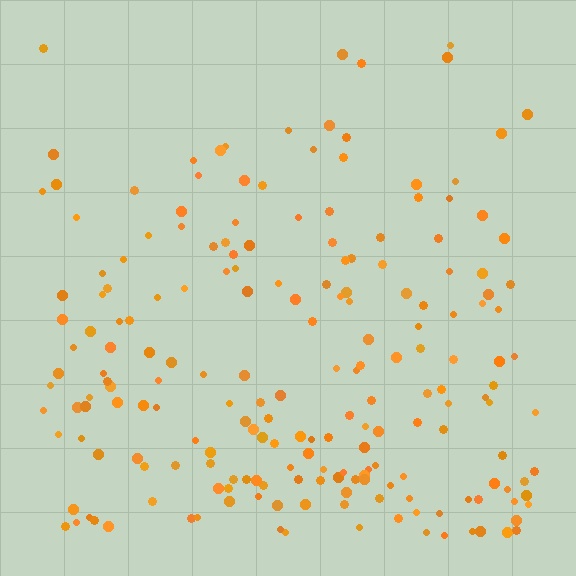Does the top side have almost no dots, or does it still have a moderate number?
Still a moderate number, just noticeably fewer than the bottom.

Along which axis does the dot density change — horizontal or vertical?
Vertical.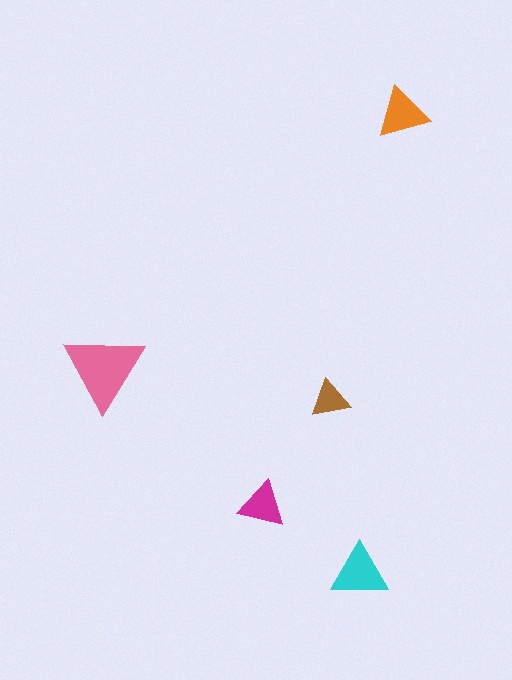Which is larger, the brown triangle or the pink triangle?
The pink one.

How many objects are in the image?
There are 5 objects in the image.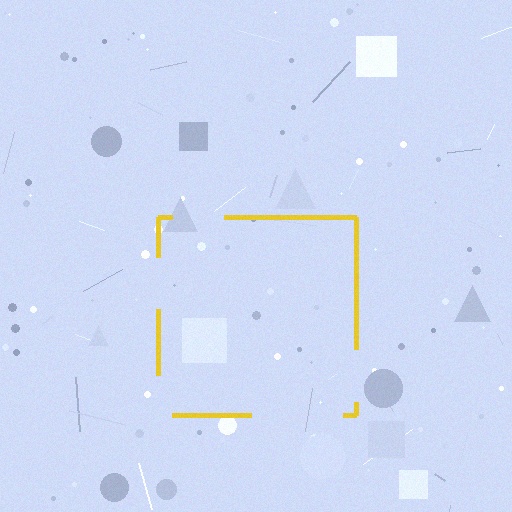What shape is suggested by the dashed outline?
The dashed outline suggests a square.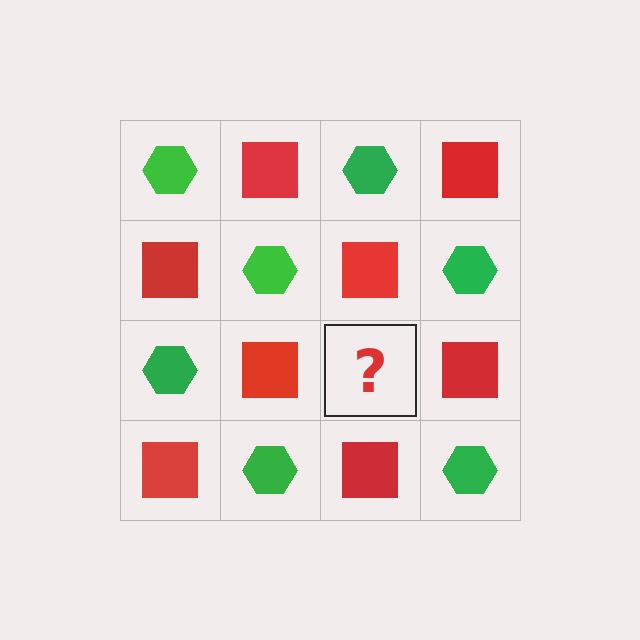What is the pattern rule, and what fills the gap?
The rule is that it alternates green hexagon and red square in a checkerboard pattern. The gap should be filled with a green hexagon.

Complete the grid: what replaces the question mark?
The question mark should be replaced with a green hexagon.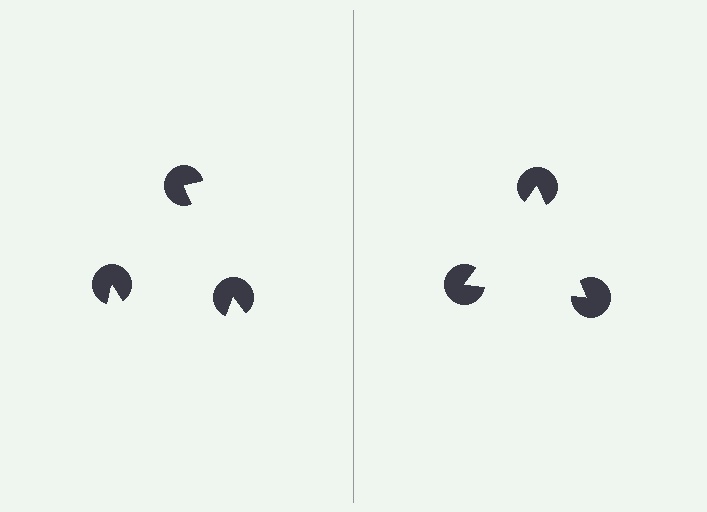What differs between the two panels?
The pac-man discs are positioned identically on both sides; only the wedge orientations differ. On the right they align to a triangle; on the left they are misaligned.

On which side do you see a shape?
An illusory triangle appears on the right side. On the left side the wedge cuts are rotated, so no coherent shape forms.